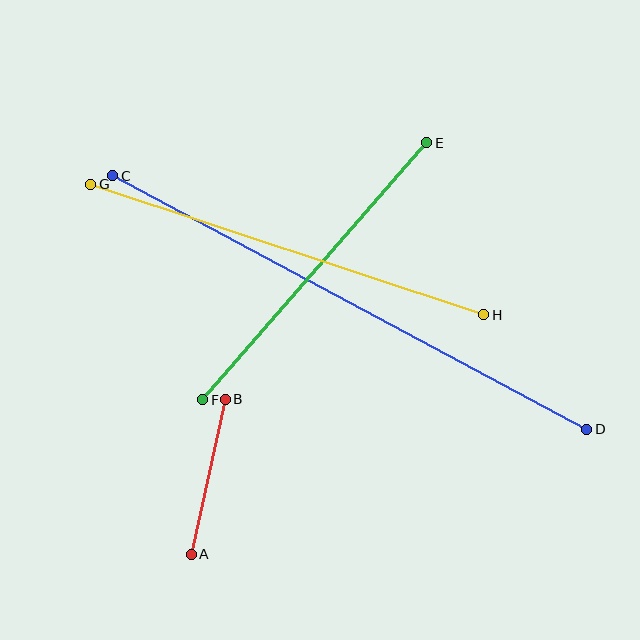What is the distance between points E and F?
The distance is approximately 341 pixels.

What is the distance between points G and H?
The distance is approximately 414 pixels.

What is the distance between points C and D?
The distance is approximately 538 pixels.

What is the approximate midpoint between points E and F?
The midpoint is at approximately (315, 271) pixels.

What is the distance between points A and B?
The distance is approximately 159 pixels.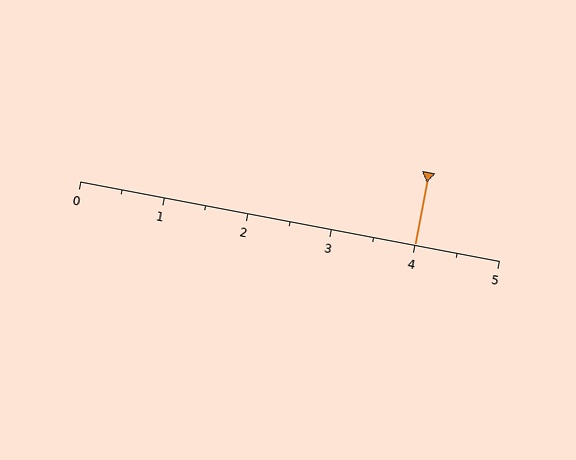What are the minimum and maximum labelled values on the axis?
The axis runs from 0 to 5.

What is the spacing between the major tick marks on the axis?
The major ticks are spaced 1 apart.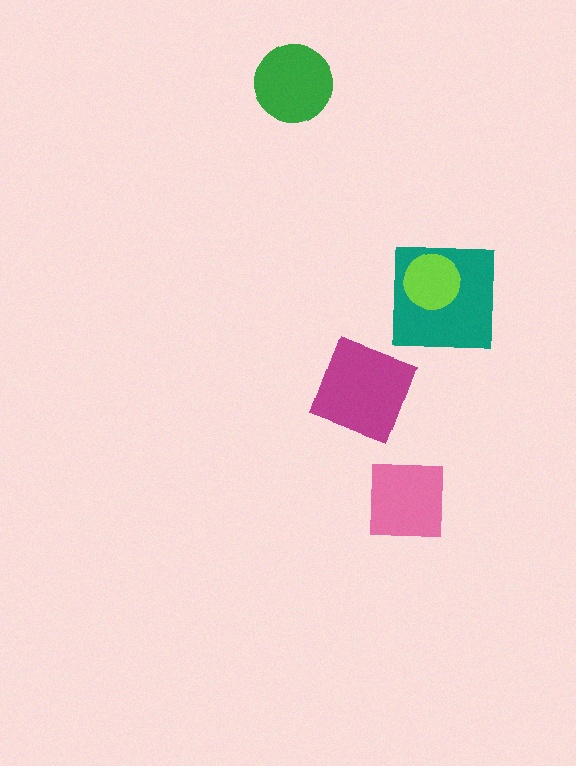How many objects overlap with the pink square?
0 objects overlap with the pink square.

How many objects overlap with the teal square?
1 object overlaps with the teal square.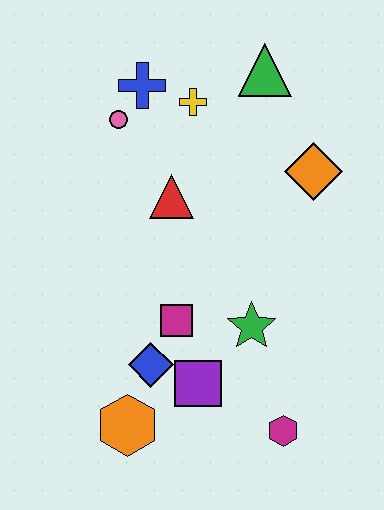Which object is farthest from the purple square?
The green triangle is farthest from the purple square.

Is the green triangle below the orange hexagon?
No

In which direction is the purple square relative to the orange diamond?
The purple square is below the orange diamond.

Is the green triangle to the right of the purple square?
Yes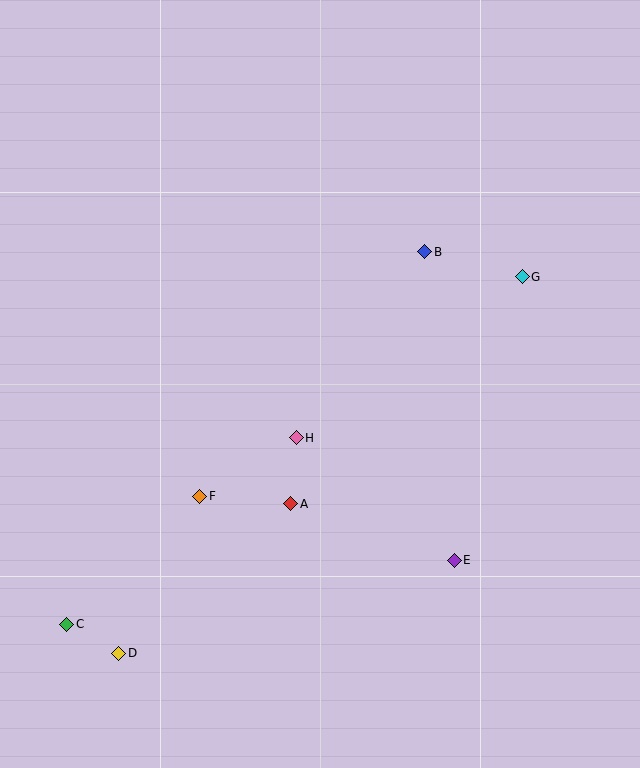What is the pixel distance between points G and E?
The distance between G and E is 292 pixels.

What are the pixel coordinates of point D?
Point D is at (119, 653).